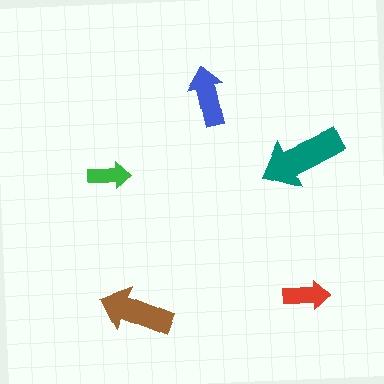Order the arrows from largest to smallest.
the teal one, the brown one, the blue one, the red one, the green one.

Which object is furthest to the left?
The green arrow is leftmost.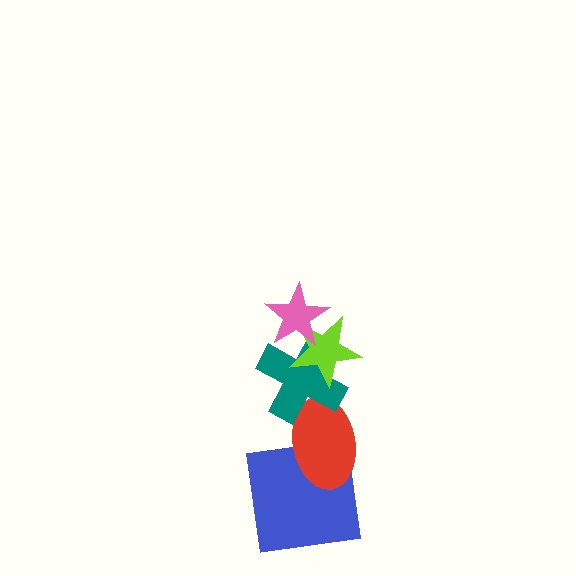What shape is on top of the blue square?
The red ellipse is on top of the blue square.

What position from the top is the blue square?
The blue square is 5th from the top.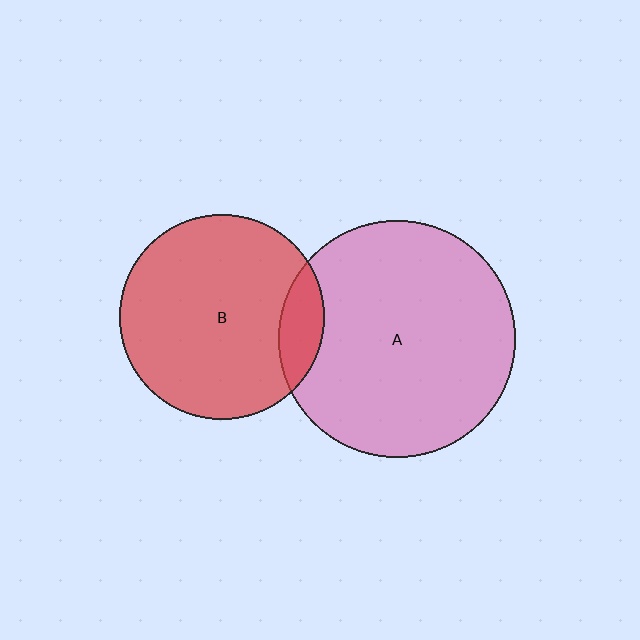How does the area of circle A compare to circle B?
Approximately 1.3 times.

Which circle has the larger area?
Circle A (pink).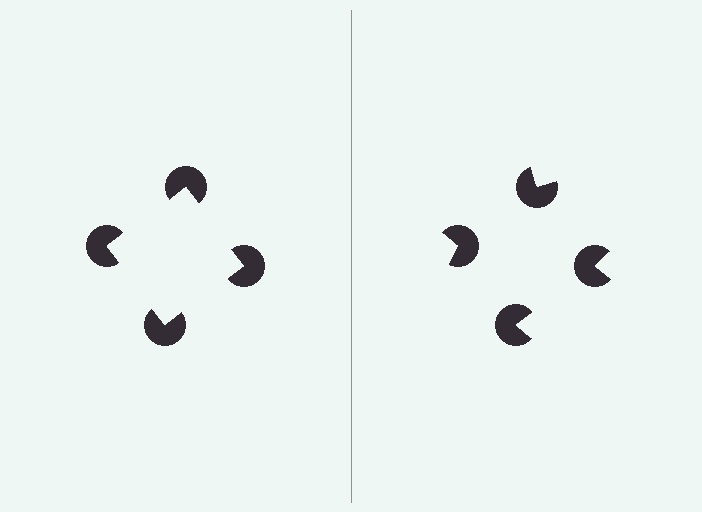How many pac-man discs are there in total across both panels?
8 — 4 on each side.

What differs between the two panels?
The pac-man discs are positioned identically on both sides; only the wedge orientations differ. On the left they align to a square; on the right they are misaligned.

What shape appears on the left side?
An illusory square.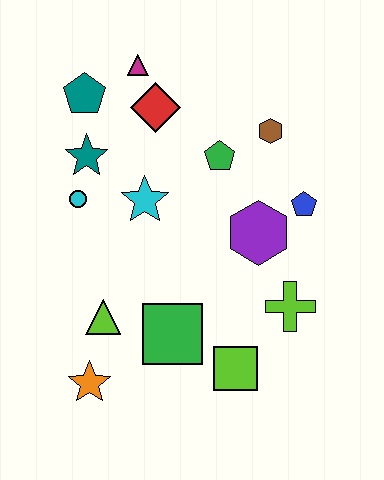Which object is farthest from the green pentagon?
The orange star is farthest from the green pentagon.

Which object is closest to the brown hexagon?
The green pentagon is closest to the brown hexagon.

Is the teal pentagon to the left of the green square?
Yes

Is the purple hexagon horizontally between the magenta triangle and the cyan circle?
No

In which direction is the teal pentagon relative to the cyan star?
The teal pentagon is above the cyan star.